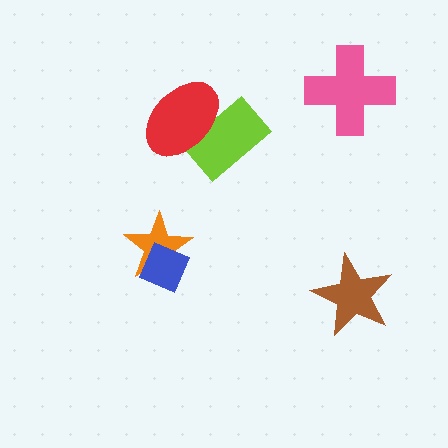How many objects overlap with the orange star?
1 object overlaps with the orange star.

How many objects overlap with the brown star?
0 objects overlap with the brown star.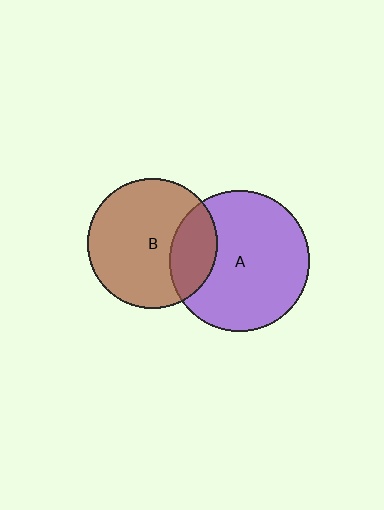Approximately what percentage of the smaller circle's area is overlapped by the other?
Approximately 25%.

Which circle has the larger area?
Circle A (purple).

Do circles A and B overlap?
Yes.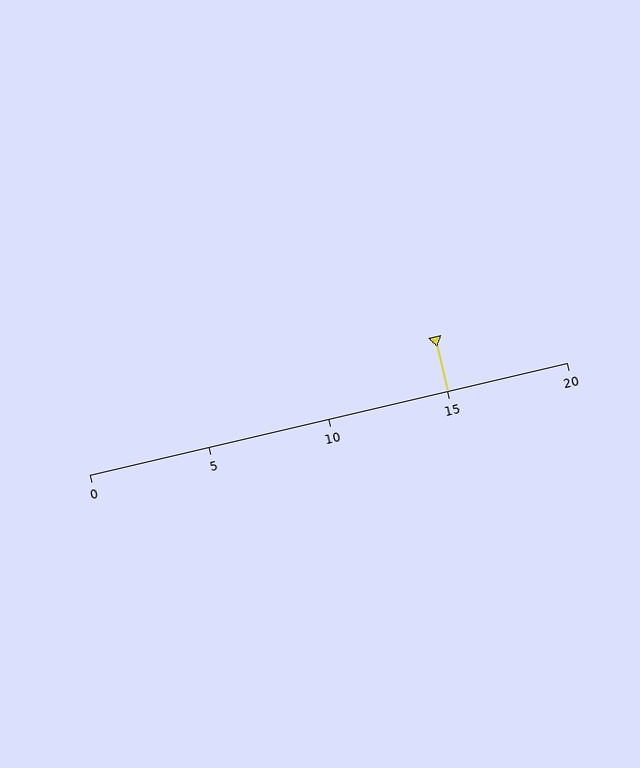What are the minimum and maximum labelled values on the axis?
The axis runs from 0 to 20.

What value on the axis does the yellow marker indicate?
The marker indicates approximately 15.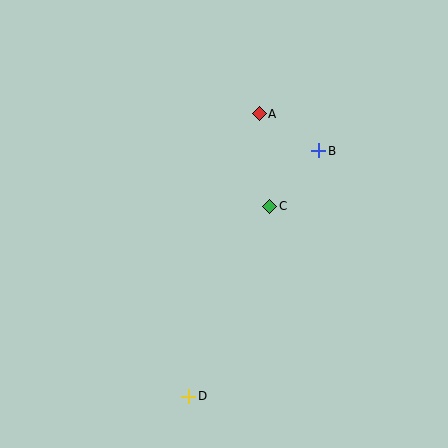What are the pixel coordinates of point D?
Point D is at (189, 396).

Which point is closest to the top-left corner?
Point A is closest to the top-left corner.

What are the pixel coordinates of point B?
Point B is at (319, 151).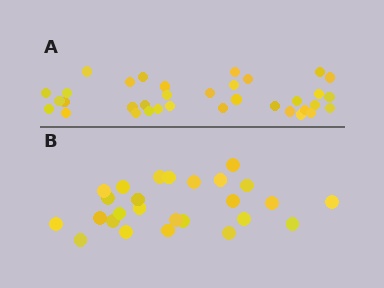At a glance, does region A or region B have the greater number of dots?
Region A (the top region) has more dots.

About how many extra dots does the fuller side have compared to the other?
Region A has roughly 8 or so more dots than region B.